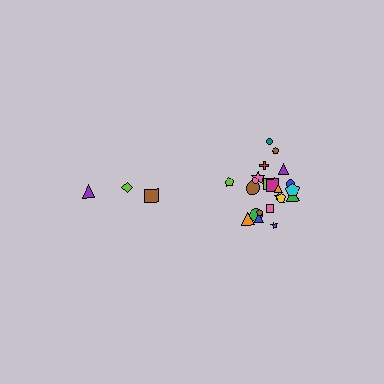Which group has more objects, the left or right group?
The right group.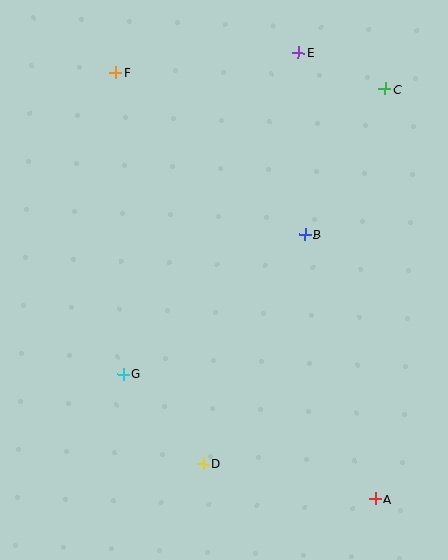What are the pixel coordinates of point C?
Point C is at (385, 89).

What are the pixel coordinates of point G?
Point G is at (123, 374).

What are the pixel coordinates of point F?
Point F is at (116, 72).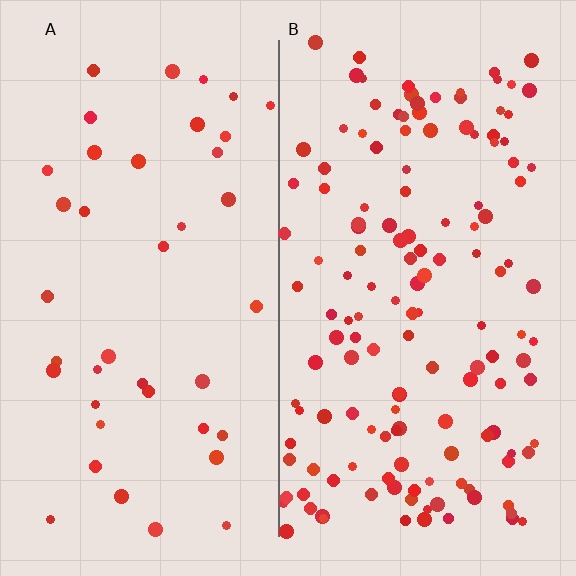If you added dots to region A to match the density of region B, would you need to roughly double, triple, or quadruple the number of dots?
Approximately quadruple.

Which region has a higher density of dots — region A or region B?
B (the right).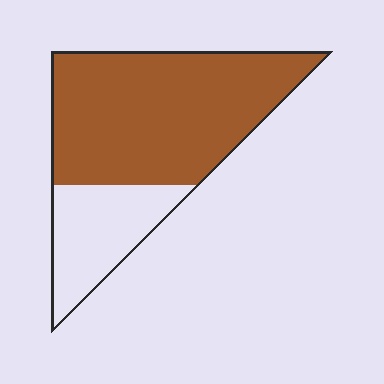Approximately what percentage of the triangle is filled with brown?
Approximately 70%.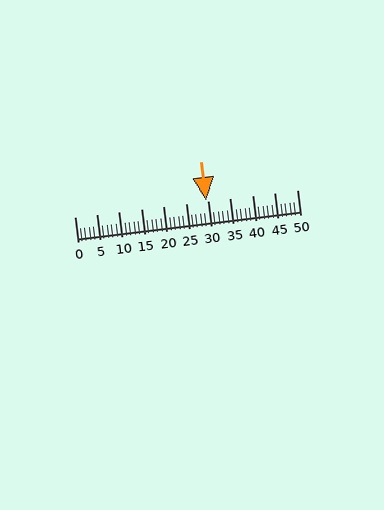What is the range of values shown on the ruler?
The ruler shows values from 0 to 50.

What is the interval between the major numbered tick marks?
The major tick marks are spaced 5 units apart.